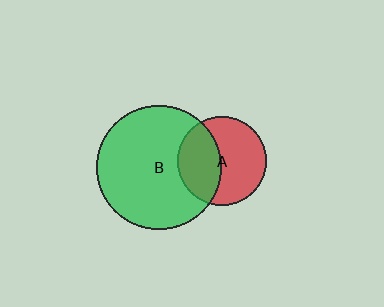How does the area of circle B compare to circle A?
Approximately 1.9 times.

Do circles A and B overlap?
Yes.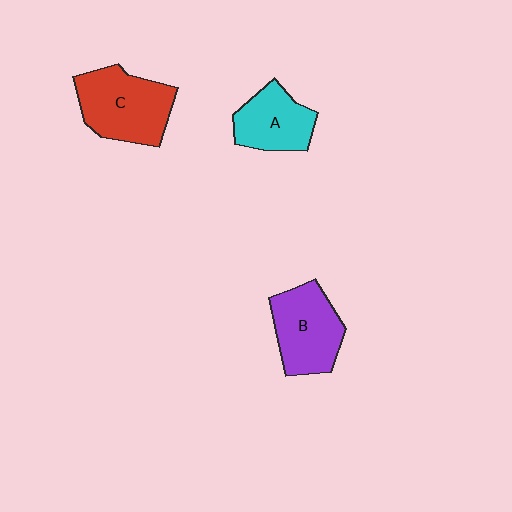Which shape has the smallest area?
Shape A (cyan).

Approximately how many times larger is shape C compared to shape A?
Approximately 1.4 times.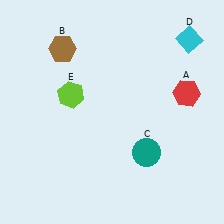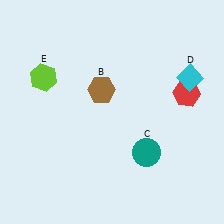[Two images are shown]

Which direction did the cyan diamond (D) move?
The cyan diamond (D) moved down.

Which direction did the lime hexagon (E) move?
The lime hexagon (E) moved left.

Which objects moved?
The objects that moved are: the brown hexagon (B), the cyan diamond (D), the lime hexagon (E).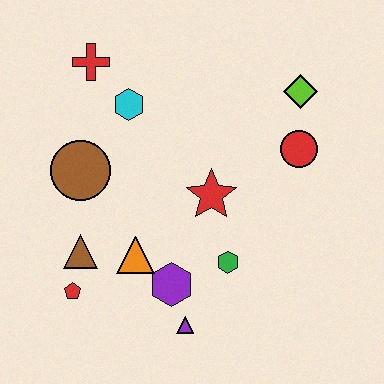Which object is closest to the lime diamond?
The red circle is closest to the lime diamond.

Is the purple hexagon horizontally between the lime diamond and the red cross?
Yes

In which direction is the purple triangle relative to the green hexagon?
The purple triangle is below the green hexagon.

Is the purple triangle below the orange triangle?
Yes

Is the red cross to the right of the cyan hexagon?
No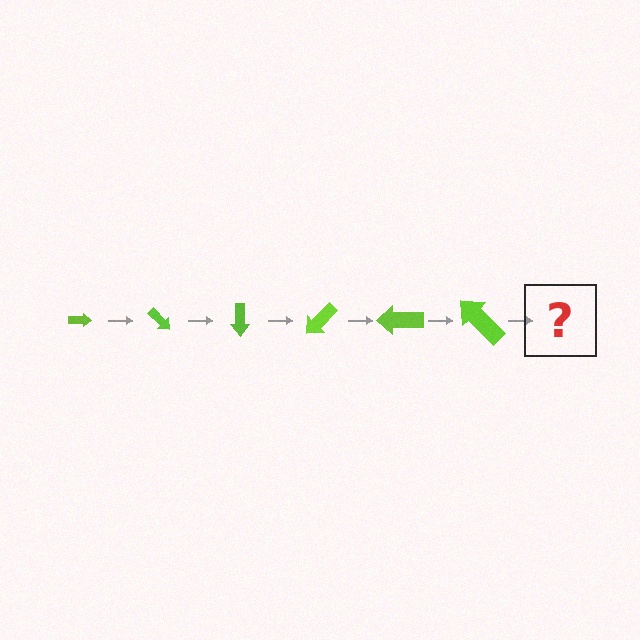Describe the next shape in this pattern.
It should be an arrow, larger than the previous one and rotated 270 degrees from the start.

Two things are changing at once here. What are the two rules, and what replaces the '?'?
The two rules are that the arrow grows larger each step and it rotates 45 degrees each step. The '?' should be an arrow, larger than the previous one and rotated 270 degrees from the start.